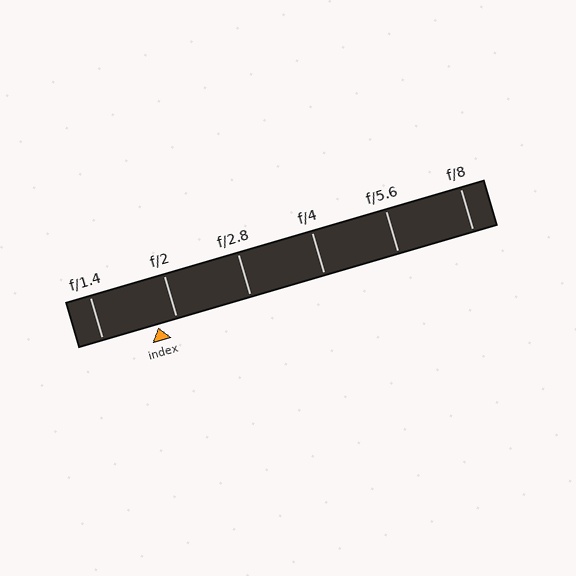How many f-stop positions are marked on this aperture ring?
There are 6 f-stop positions marked.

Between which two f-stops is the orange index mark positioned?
The index mark is between f/1.4 and f/2.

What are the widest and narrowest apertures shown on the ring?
The widest aperture shown is f/1.4 and the narrowest is f/8.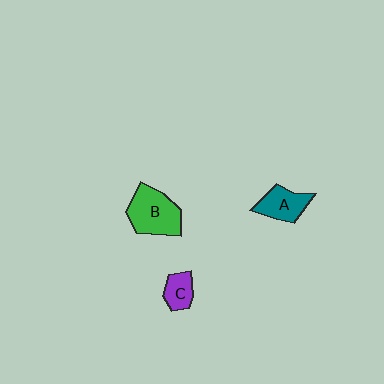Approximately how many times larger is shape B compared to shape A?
Approximately 1.5 times.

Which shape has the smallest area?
Shape C (purple).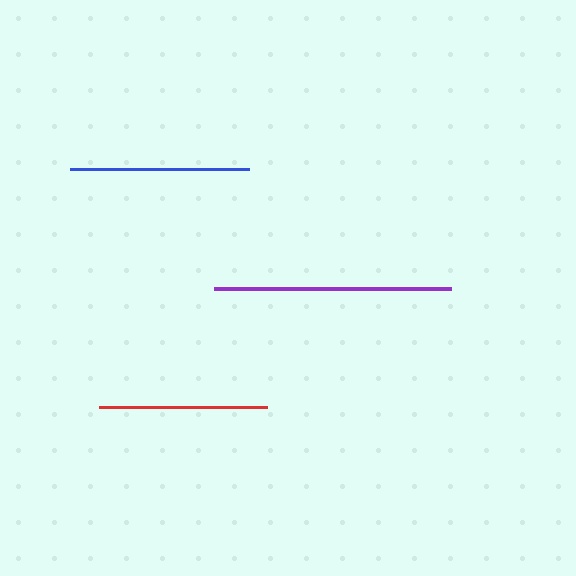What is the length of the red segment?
The red segment is approximately 168 pixels long.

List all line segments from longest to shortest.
From longest to shortest: purple, blue, red.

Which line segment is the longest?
The purple line is the longest at approximately 237 pixels.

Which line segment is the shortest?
The red line is the shortest at approximately 168 pixels.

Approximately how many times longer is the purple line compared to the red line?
The purple line is approximately 1.4 times the length of the red line.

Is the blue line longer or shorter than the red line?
The blue line is longer than the red line.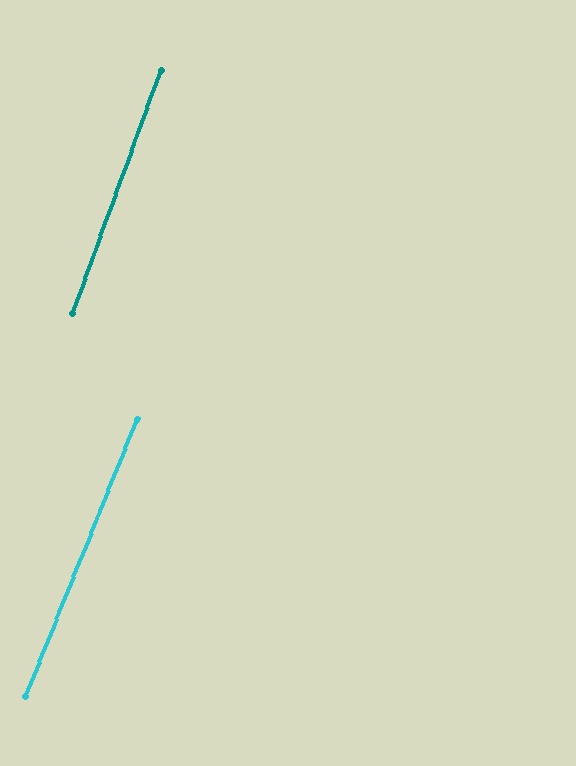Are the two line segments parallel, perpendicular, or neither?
Parallel — their directions differ by only 1.8°.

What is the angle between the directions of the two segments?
Approximately 2 degrees.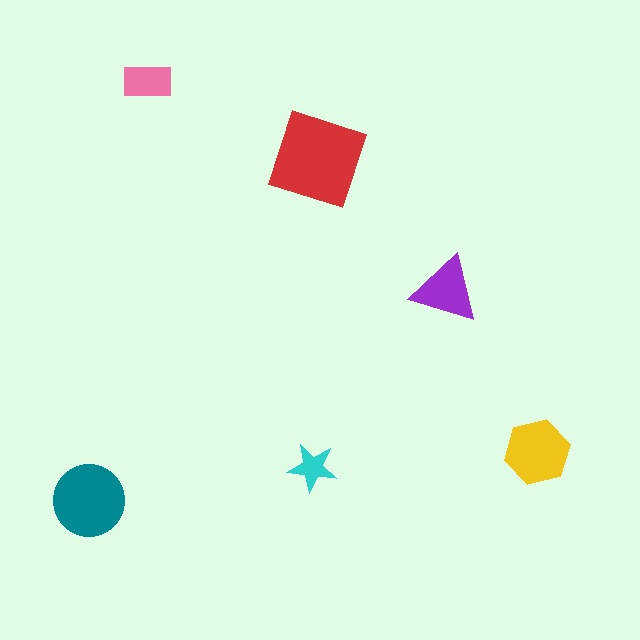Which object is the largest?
The red square.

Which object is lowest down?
The teal circle is bottommost.